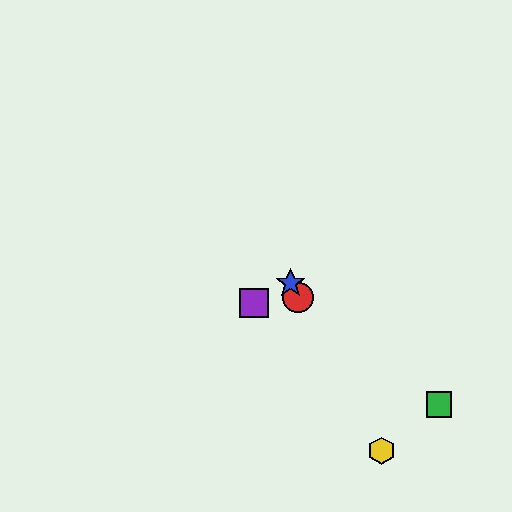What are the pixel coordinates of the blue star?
The blue star is at (290, 283).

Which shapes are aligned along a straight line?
The red circle, the blue star, the yellow hexagon are aligned along a straight line.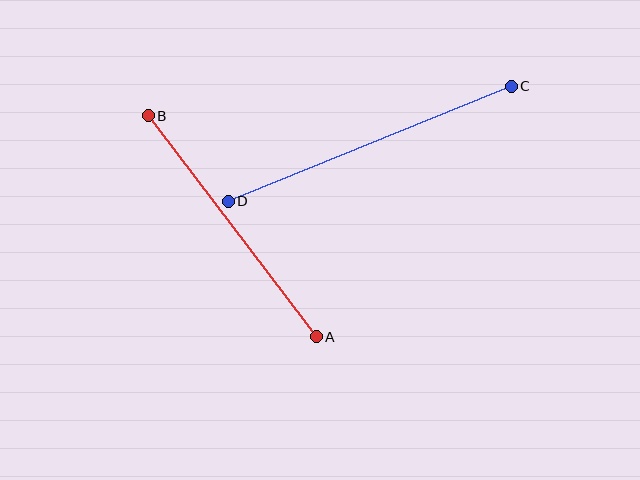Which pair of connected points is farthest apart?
Points C and D are farthest apart.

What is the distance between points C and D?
The distance is approximately 306 pixels.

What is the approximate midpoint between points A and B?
The midpoint is at approximately (232, 226) pixels.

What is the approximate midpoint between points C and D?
The midpoint is at approximately (370, 144) pixels.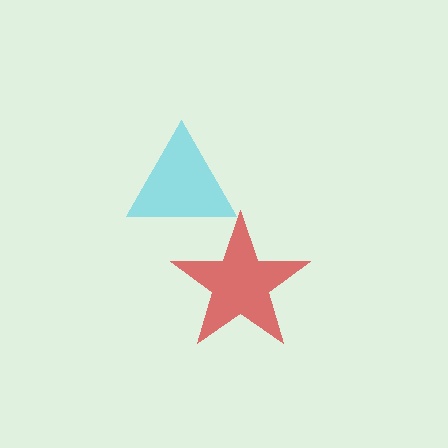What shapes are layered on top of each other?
The layered shapes are: a cyan triangle, a red star.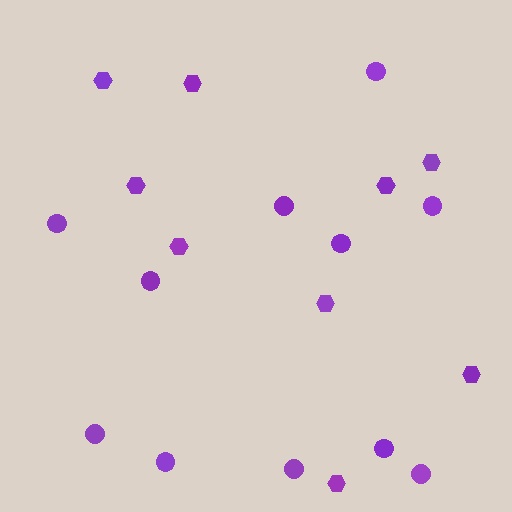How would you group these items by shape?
There are 2 groups: one group of circles (11) and one group of hexagons (9).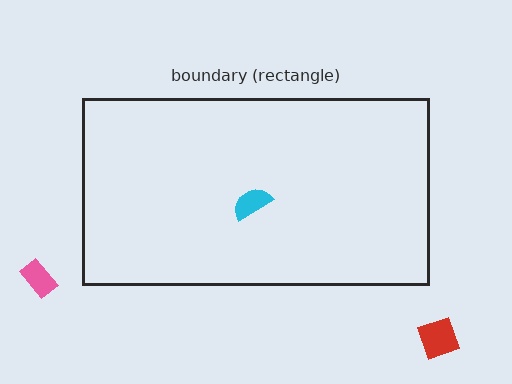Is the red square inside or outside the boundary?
Outside.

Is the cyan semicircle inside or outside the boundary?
Inside.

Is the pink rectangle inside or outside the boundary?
Outside.